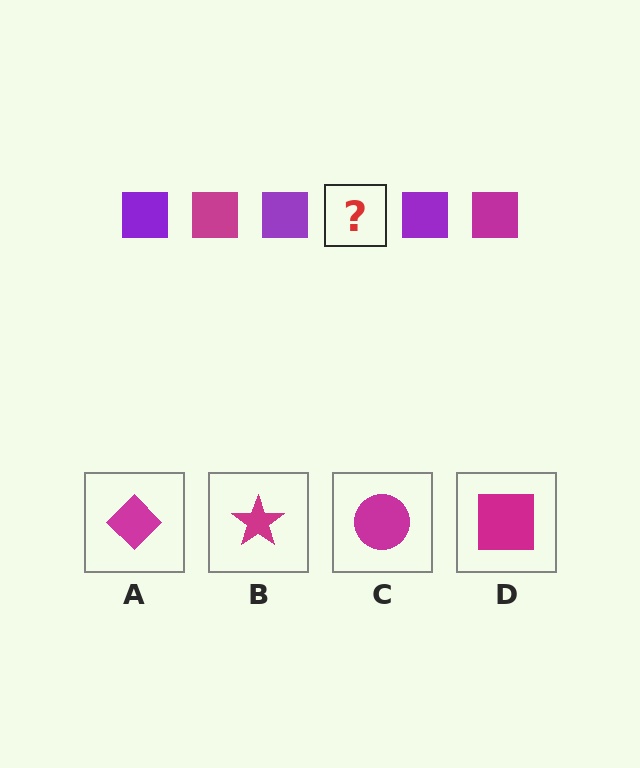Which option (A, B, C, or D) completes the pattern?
D.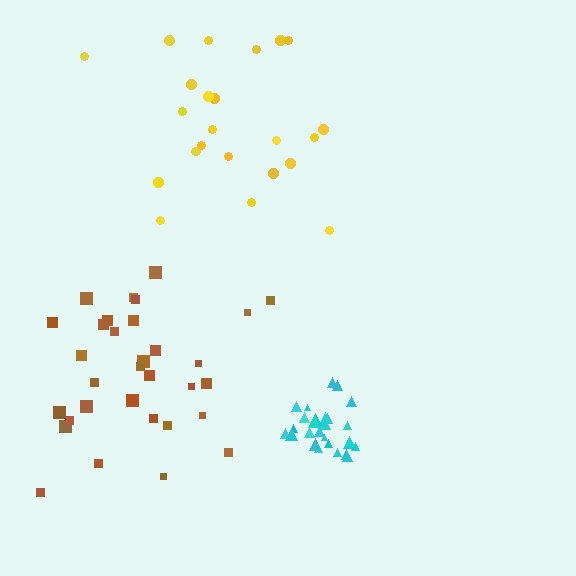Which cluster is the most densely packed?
Cyan.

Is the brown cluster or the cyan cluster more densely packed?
Cyan.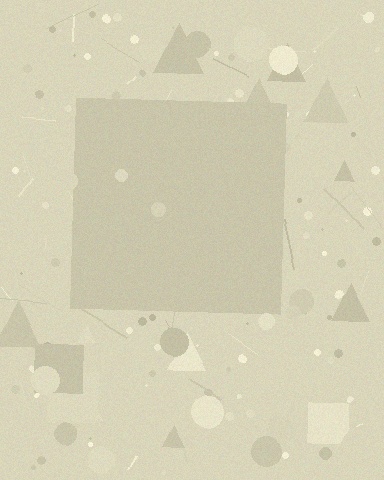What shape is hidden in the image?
A square is hidden in the image.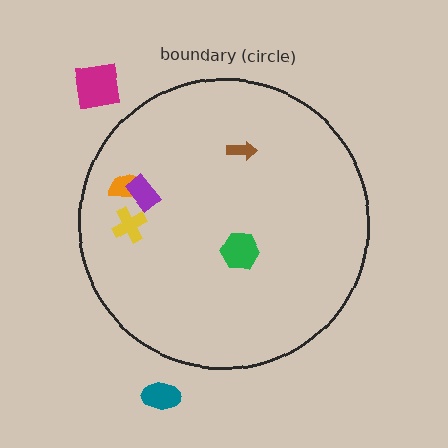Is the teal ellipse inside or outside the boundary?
Outside.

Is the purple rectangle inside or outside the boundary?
Inside.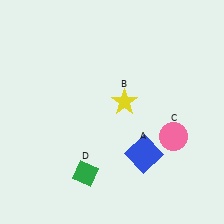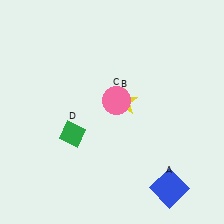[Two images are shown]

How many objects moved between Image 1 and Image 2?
3 objects moved between the two images.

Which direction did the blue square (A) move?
The blue square (A) moved down.